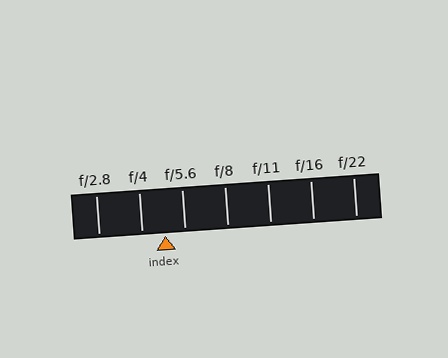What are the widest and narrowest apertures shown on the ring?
The widest aperture shown is f/2.8 and the narrowest is f/22.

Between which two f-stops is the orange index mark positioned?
The index mark is between f/4 and f/5.6.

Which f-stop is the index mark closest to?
The index mark is closest to f/5.6.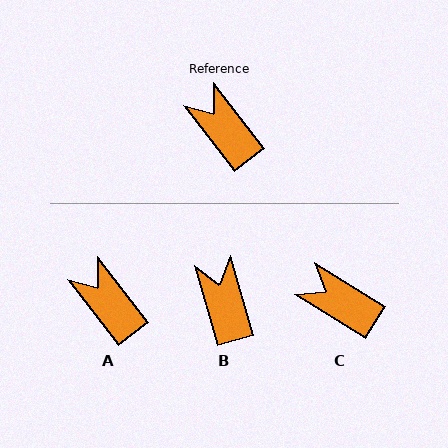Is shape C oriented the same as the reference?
No, it is off by about 21 degrees.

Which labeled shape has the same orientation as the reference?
A.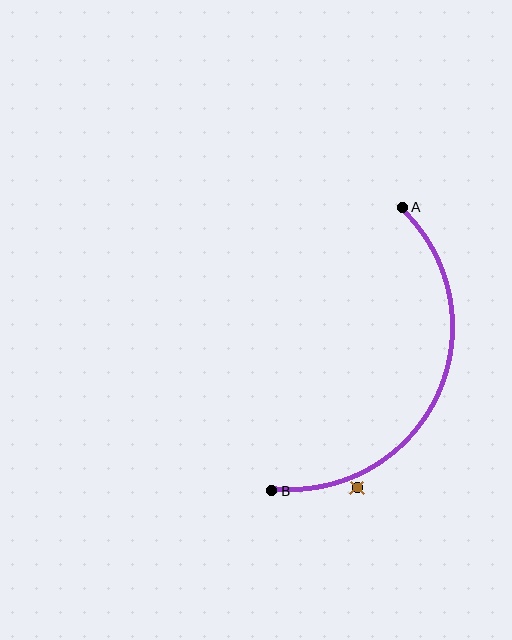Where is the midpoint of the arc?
The arc midpoint is the point on the curve farthest from the straight line joining A and B. It sits to the right of that line.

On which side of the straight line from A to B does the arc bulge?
The arc bulges to the right of the straight line connecting A and B.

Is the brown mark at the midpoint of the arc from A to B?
No — the brown mark does not lie on the arc at all. It sits slightly outside the curve.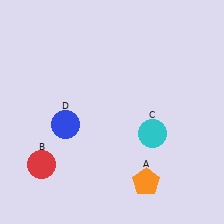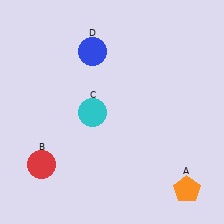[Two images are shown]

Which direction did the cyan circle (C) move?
The cyan circle (C) moved left.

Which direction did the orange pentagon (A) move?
The orange pentagon (A) moved right.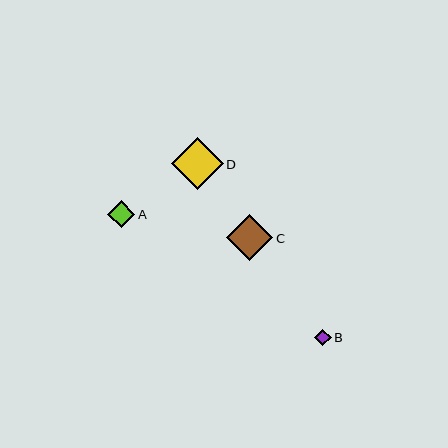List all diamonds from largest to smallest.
From largest to smallest: D, C, A, B.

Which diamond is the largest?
Diamond D is the largest with a size of approximately 52 pixels.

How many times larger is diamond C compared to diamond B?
Diamond C is approximately 2.8 times the size of diamond B.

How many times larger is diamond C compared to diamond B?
Diamond C is approximately 2.8 times the size of diamond B.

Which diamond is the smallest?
Diamond B is the smallest with a size of approximately 17 pixels.